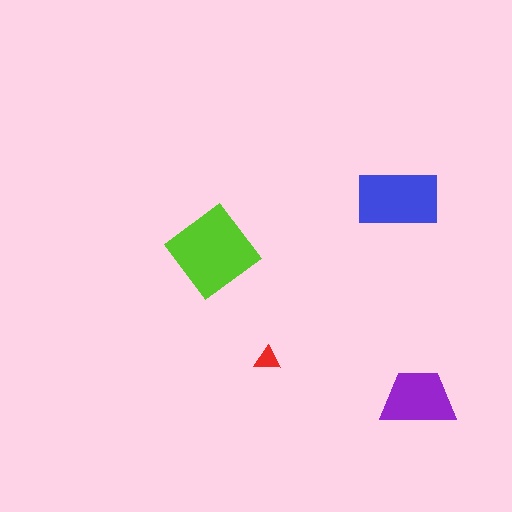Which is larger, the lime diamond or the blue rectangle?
The lime diamond.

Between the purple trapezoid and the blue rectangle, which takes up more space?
The blue rectangle.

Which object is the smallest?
The red triangle.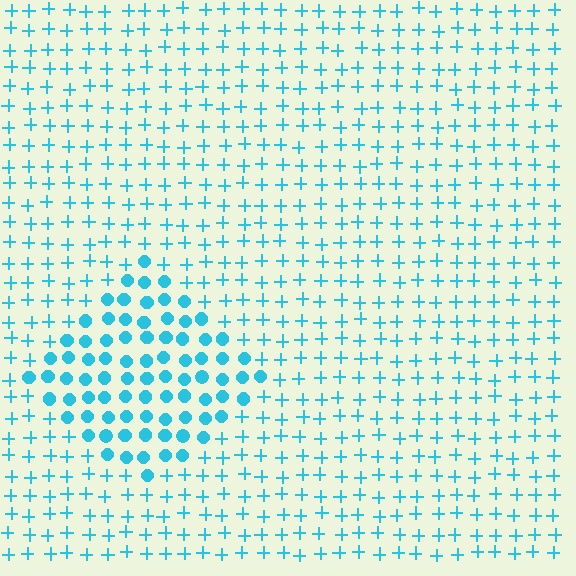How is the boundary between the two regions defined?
The boundary is defined by a change in element shape: circles inside vs. plus signs outside. All elements share the same color and spacing.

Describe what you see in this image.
The image is filled with small cyan elements arranged in a uniform grid. A diamond-shaped region contains circles, while the surrounding area contains plus signs. The boundary is defined purely by the change in element shape.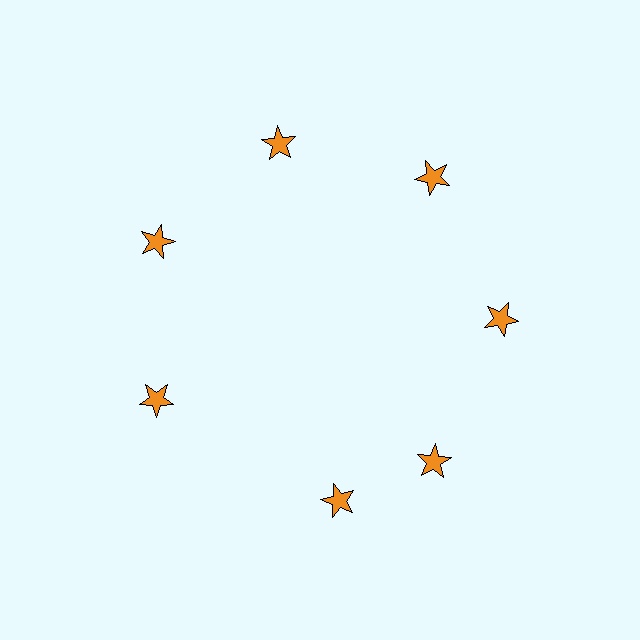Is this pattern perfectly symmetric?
No. The 7 orange stars are arranged in a ring, but one element near the 6 o'clock position is rotated out of alignment along the ring, breaking the 7-fold rotational symmetry.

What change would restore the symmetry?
The symmetry would be restored by rotating it back into even spacing with its neighbors so that all 7 stars sit at equal angles and equal distance from the center.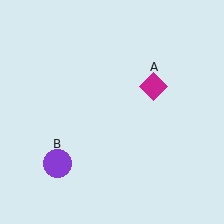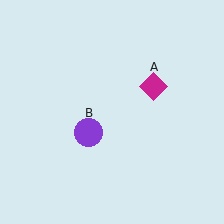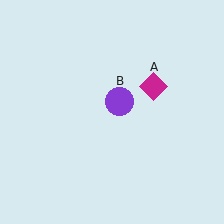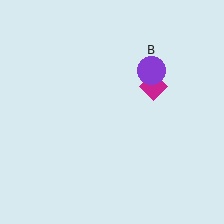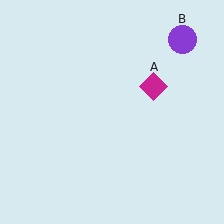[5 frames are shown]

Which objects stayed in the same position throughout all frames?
Magenta diamond (object A) remained stationary.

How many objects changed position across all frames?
1 object changed position: purple circle (object B).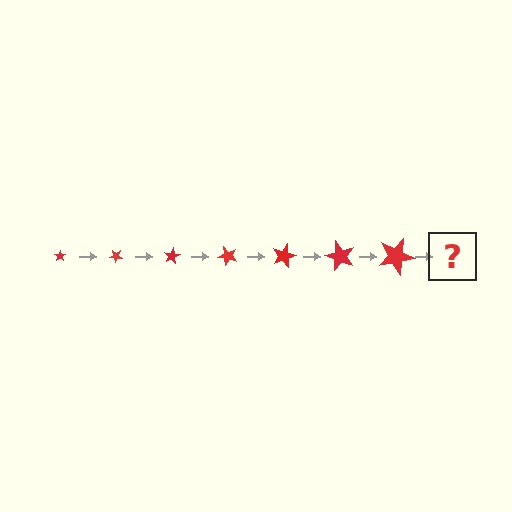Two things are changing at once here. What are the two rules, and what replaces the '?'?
The two rules are that the star grows larger each step and it rotates 40 degrees each step. The '?' should be a star, larger than the previous one and rotated 280 degrees from the start.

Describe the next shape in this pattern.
It should be a star, larger than the previous one and rotated 280 degrees from the start.